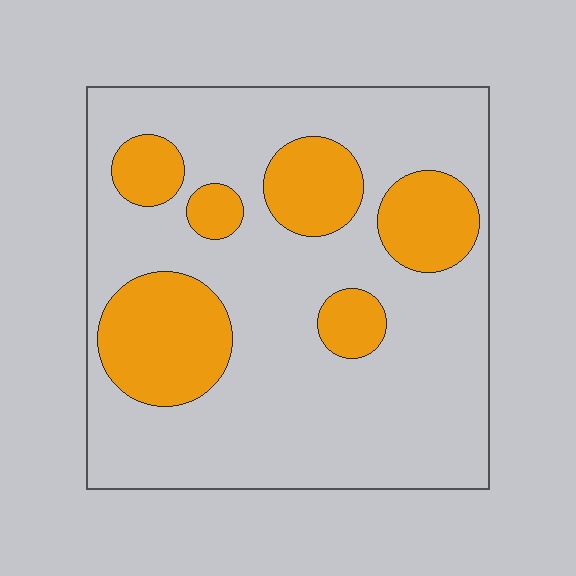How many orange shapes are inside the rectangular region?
6.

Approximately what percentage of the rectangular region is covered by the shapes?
Approximately 25%.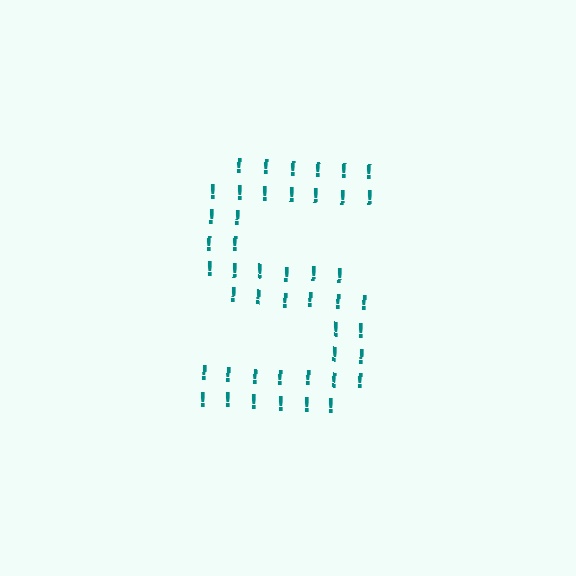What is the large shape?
The large shape is the letter S.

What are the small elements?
The small elements are exclamation marks.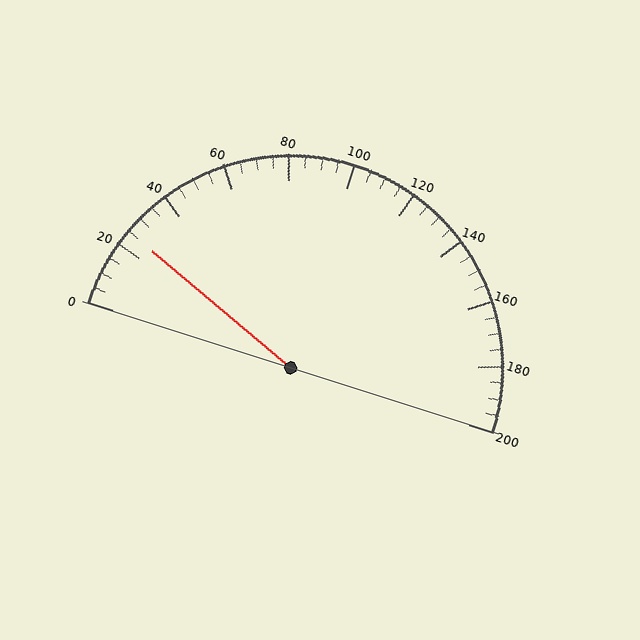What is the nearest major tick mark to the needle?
The nearest major tick mark is 20.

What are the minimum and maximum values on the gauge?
The gauge ranges from 0 to 200.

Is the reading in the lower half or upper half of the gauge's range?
The reading is in the lower half of the range (0 to 200).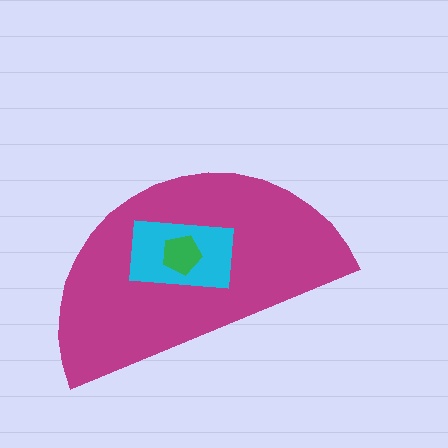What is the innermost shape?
The green pentagon.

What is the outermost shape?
The magenta semicircle.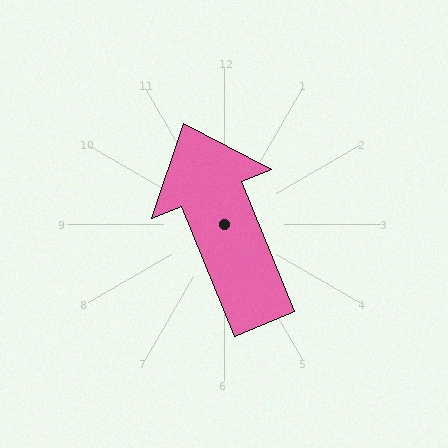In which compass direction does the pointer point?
North.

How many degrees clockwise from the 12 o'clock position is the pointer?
Approximately 338 degrees.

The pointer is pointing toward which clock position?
Roughly 11 o'clock.